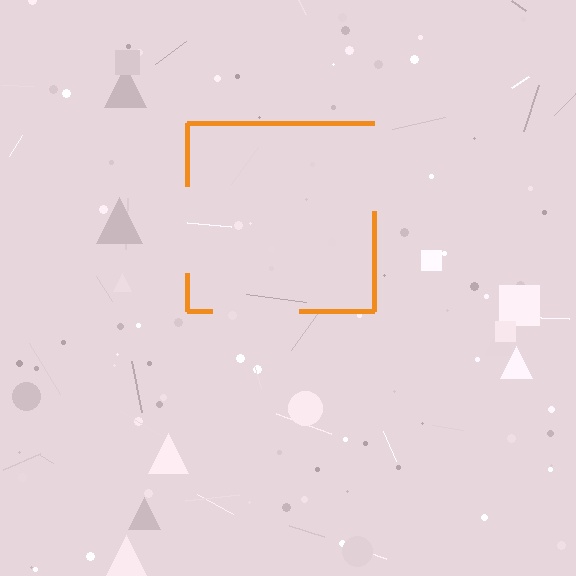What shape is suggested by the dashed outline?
The dashed outline suggests a square.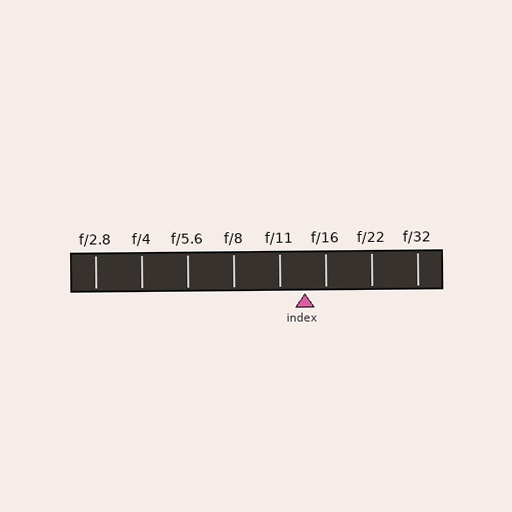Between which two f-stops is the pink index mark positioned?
The index mark is between f/11 and f/16.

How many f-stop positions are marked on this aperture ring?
There are 8 f-stop positions marked.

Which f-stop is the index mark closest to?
The index mark is closest to f/16.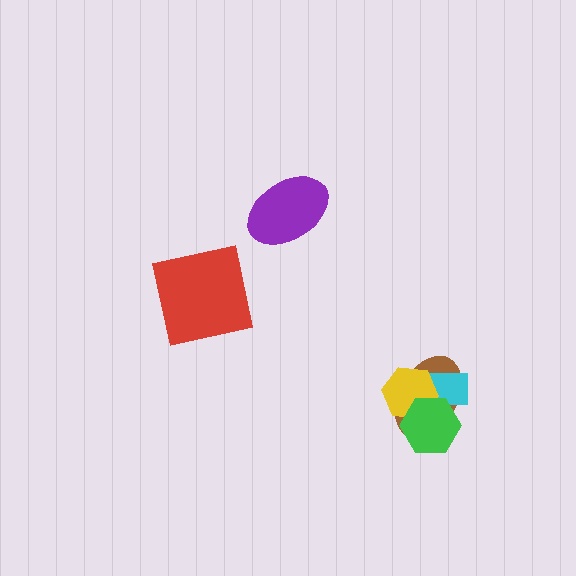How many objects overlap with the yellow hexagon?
3 objects overlap with the yellow hexagon.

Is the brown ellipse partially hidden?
Yes, it is partially covered by another shape.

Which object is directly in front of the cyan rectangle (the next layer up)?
The yellow hexagon is directly in front of the cyan rectangle.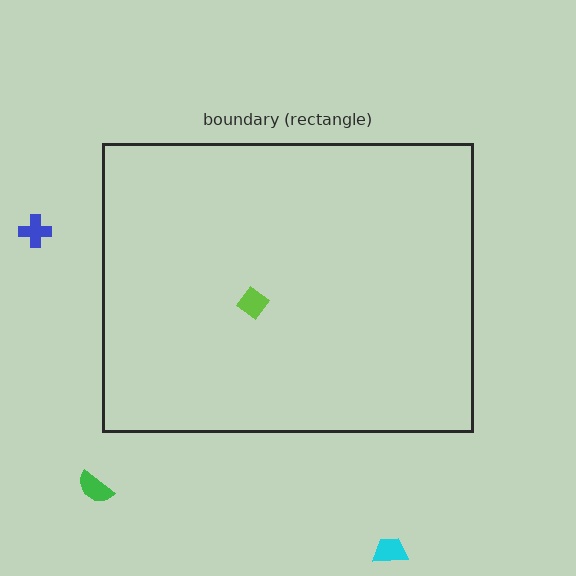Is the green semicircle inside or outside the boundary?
Outside.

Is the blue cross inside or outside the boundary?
Outside.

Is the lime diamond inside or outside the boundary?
Inside.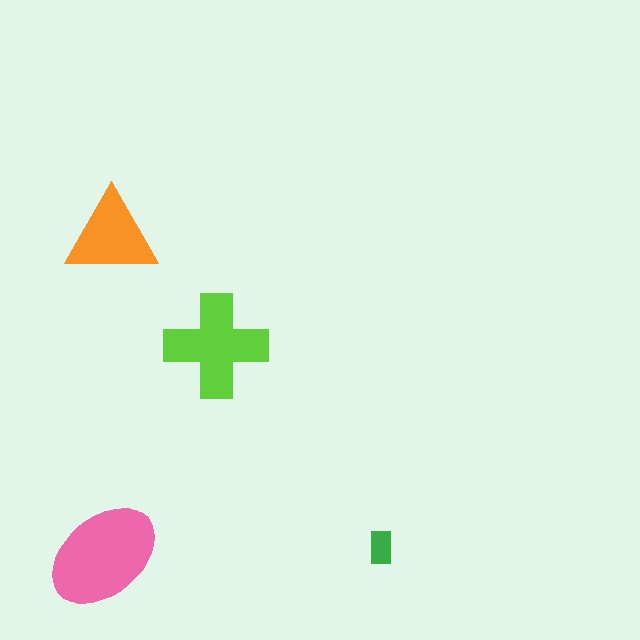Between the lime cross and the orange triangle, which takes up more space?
The lime cross.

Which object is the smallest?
The green rectangle.